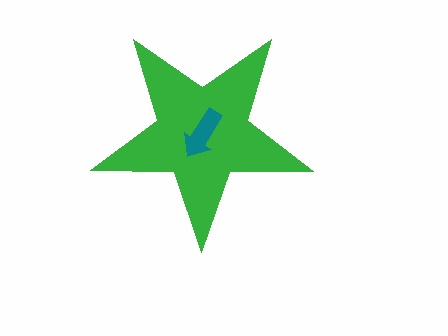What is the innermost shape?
The teal arrow.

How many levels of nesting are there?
2.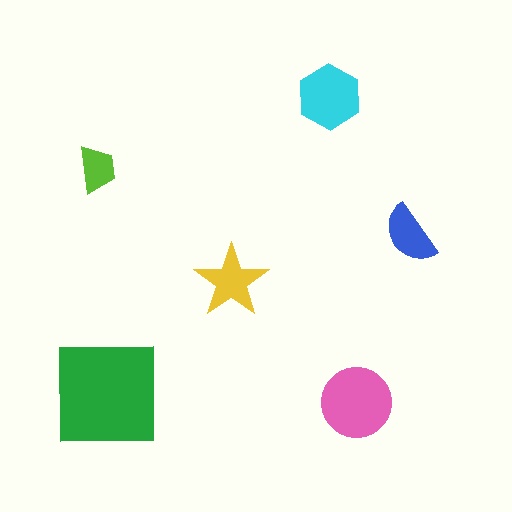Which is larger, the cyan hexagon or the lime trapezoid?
The cyan hexagon.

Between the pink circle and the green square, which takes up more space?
The green square.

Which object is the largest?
The green square.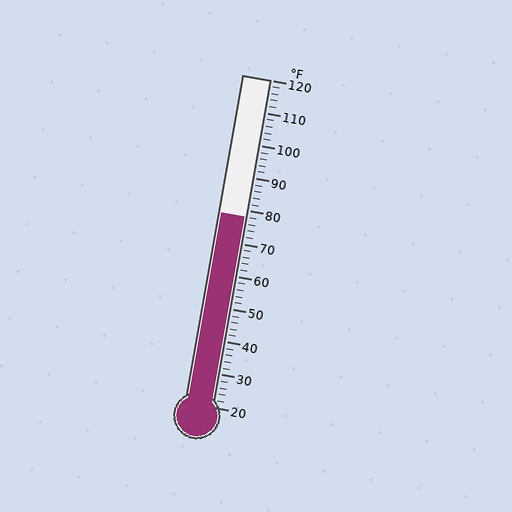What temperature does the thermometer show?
The thermometer shows approximately 78°F.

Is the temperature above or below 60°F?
The temperature is above 60°F.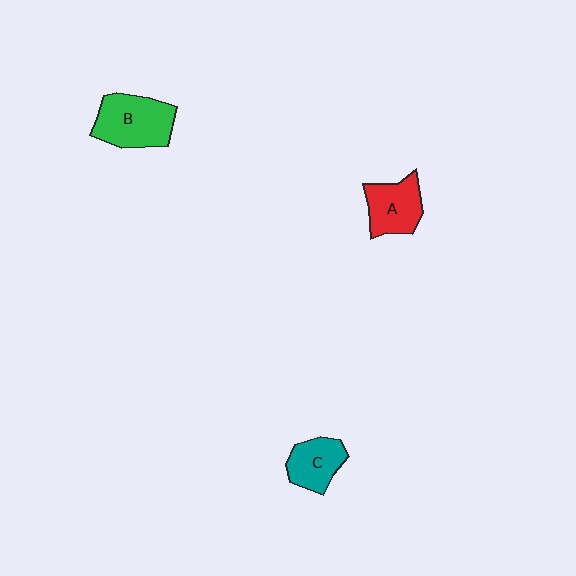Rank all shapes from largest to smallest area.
From largest to smallest: B (green), A (red), C (teal).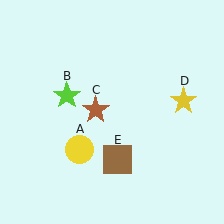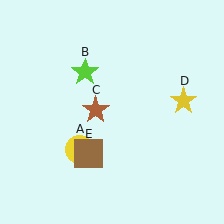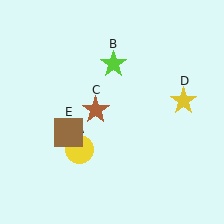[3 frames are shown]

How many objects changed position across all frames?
2 objects changed position: lime star (object B), brown square (object E).